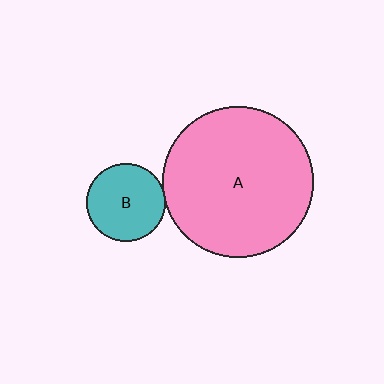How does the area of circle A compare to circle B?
Approximately 3.7 times.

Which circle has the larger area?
Circle A (pink).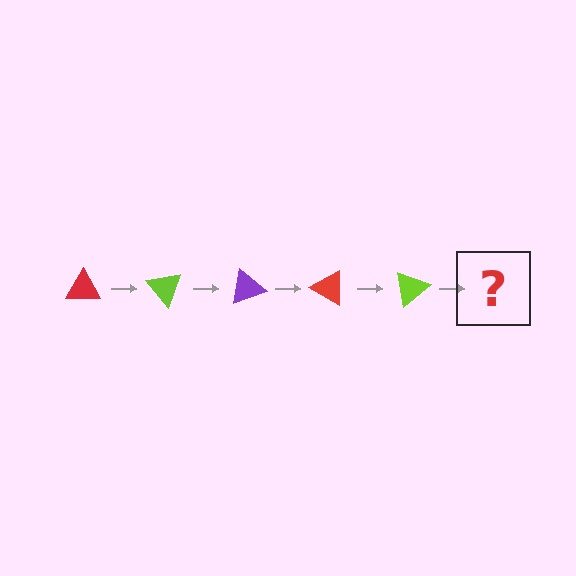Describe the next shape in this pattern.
It should be a purple triangle, rotated 250 degrees from the start.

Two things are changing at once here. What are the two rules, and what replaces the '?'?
The two rules are that it rotates 50 degrees each step and the color cycles through red, lime, and purple. The '?' should be a purple triangle, rotated 250 degrees from the start.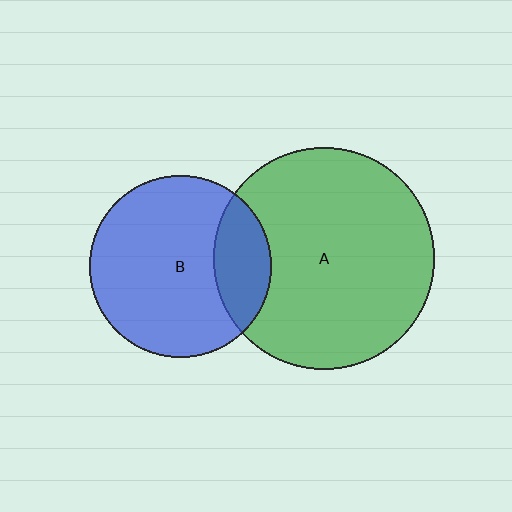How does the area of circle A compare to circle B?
Approximately 1.5 times.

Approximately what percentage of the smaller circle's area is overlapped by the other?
Approximately 20%.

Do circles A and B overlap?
Yes.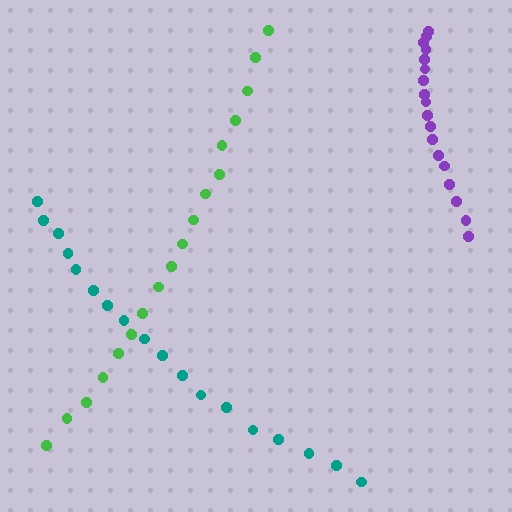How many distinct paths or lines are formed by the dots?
There are 3 distinct paths.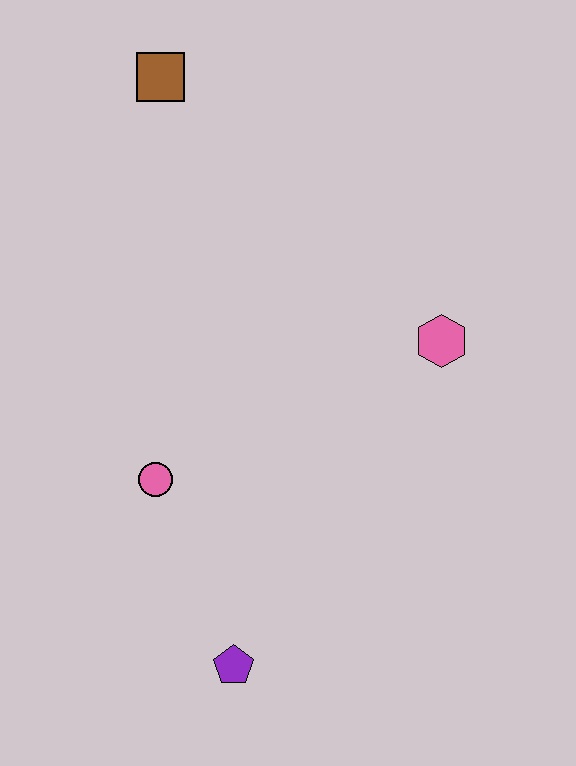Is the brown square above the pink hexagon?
Yes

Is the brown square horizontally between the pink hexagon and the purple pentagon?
No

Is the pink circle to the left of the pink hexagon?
Yes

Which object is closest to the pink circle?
The purple pentagon is closest to the pink circle.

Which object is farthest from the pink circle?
The brown square is farthest from the pink circle.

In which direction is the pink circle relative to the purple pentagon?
The pink circle is above the purple pentagon.